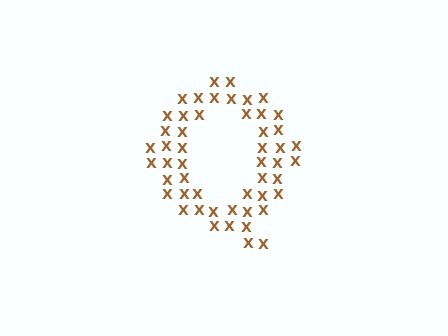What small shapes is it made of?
It is made of small letter X's.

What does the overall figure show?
The overall figure shows the letter Q.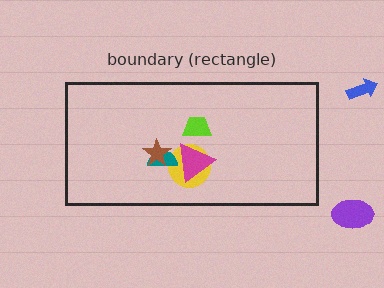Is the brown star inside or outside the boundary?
Inside.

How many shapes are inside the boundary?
5 inside, 2 outside.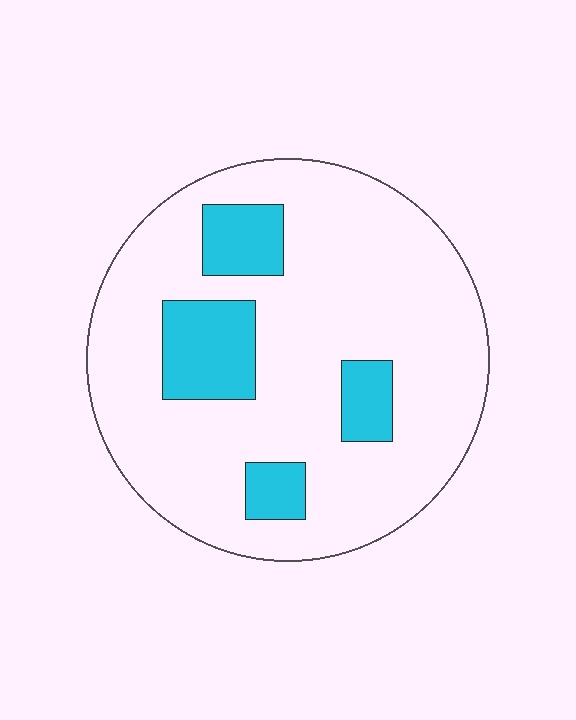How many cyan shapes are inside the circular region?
4.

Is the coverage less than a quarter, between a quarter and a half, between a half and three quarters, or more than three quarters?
Less than a quarter.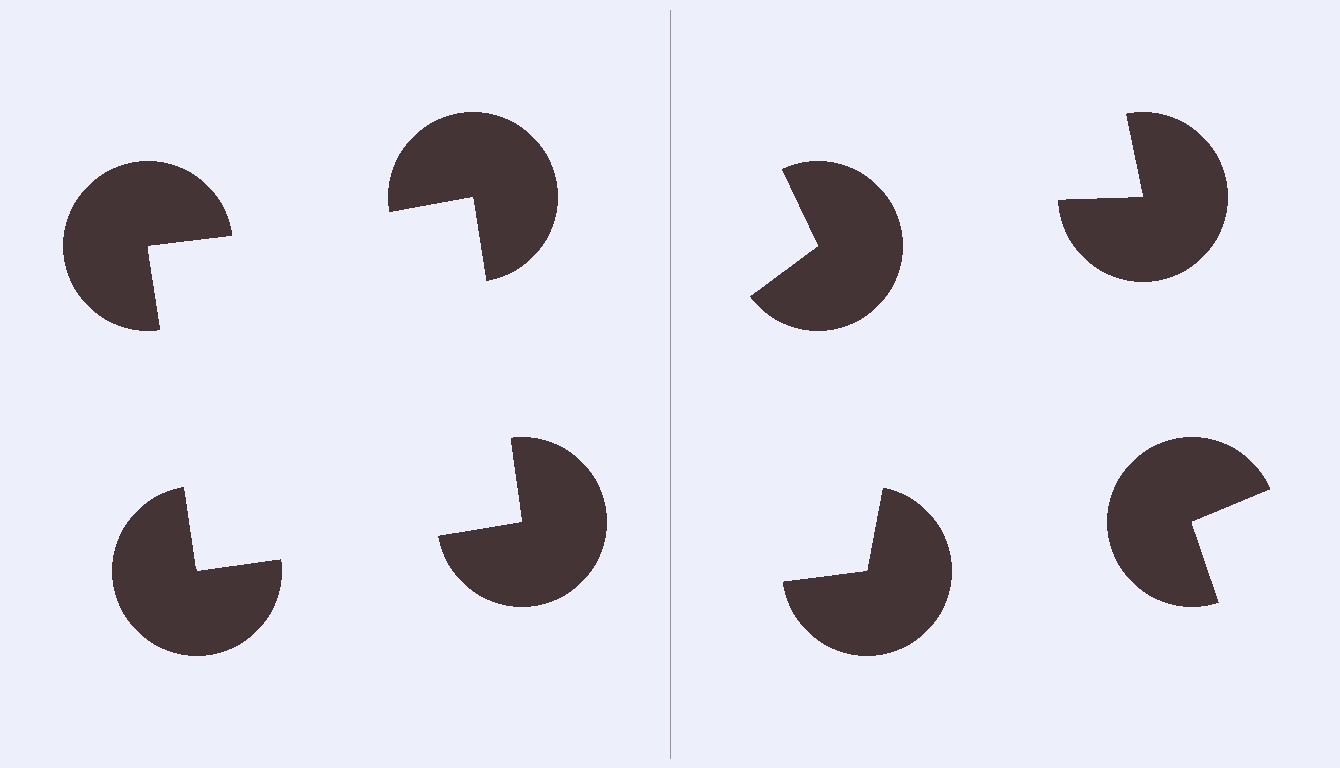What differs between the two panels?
The pac-man discs are positioned identically on both sides; only the wedge orientations differ. On the left they align to a square; on the right they are misaligned.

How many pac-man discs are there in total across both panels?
8 — 4 on each side.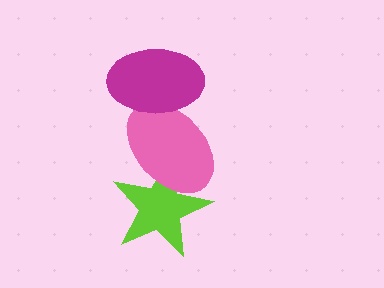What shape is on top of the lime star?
The pink ellipse is on top of the lime star.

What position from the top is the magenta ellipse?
The magenta ellipse is 1st from the top.